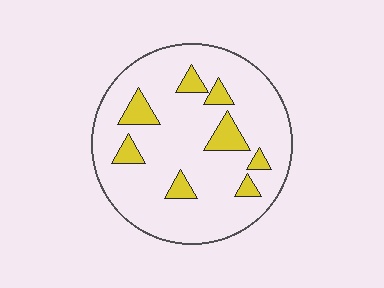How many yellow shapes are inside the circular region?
8.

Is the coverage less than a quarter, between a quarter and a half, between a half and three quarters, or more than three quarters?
Less than a quarter.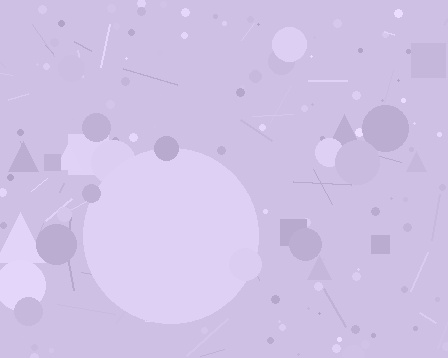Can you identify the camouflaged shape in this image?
The camouflaged shape is a circle.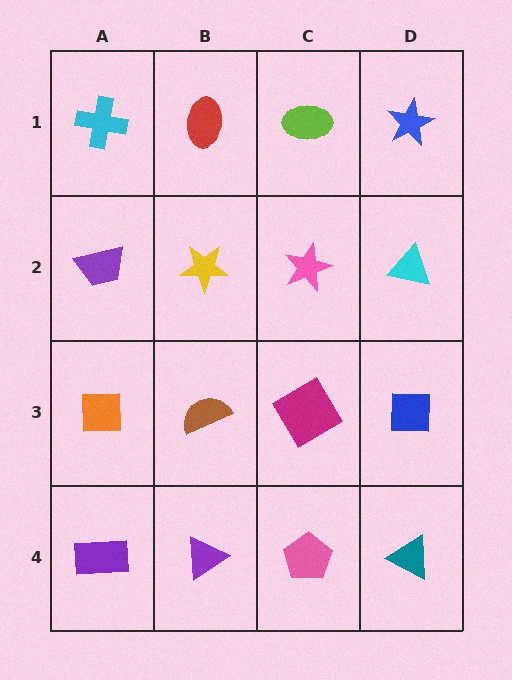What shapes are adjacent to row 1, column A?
A purple trapezoid (row 2, column A), a red ellipse (row 1, column B).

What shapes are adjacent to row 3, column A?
A purple trapezoid (row 2, column A), a purple rectangle (row 4, column A), a brown semicircle (row 3, column B).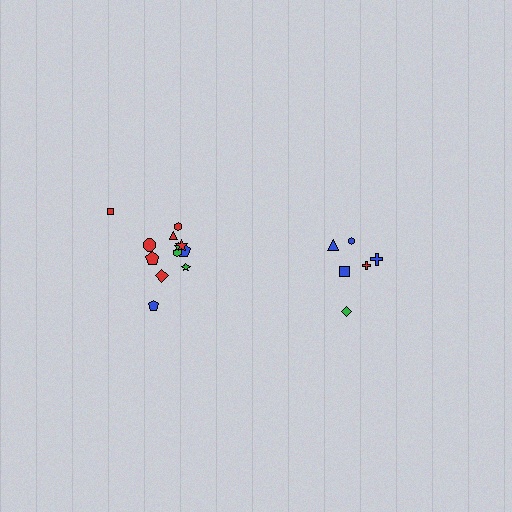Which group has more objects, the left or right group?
The left group.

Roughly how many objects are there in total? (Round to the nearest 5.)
Roughly 20 objects in total.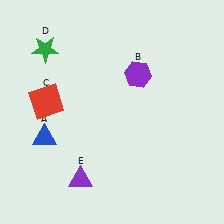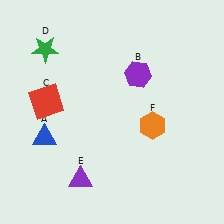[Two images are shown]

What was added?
An orange hexagon (F) was added in Image 2.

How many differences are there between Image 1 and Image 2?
There is 1 difference between the two images.